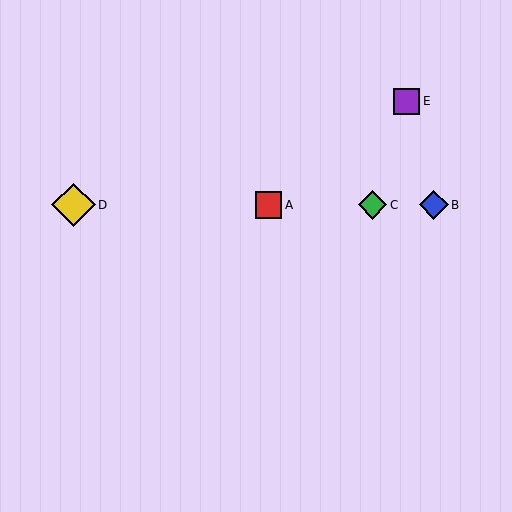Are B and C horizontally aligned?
Yes, both are at y≈205.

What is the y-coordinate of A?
Object A is at y≈205.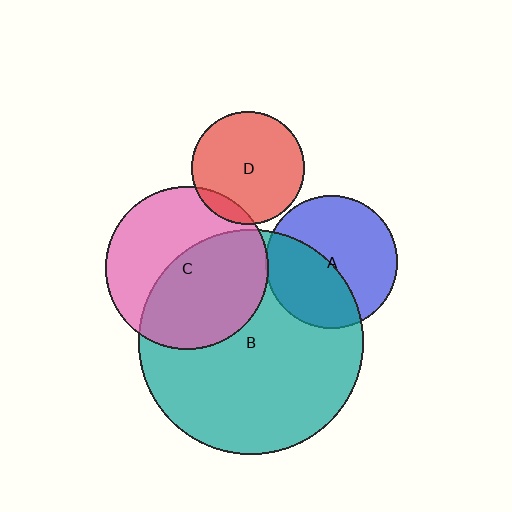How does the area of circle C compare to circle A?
Approximately 1.5 times.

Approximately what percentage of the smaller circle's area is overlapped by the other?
Approximately 55%.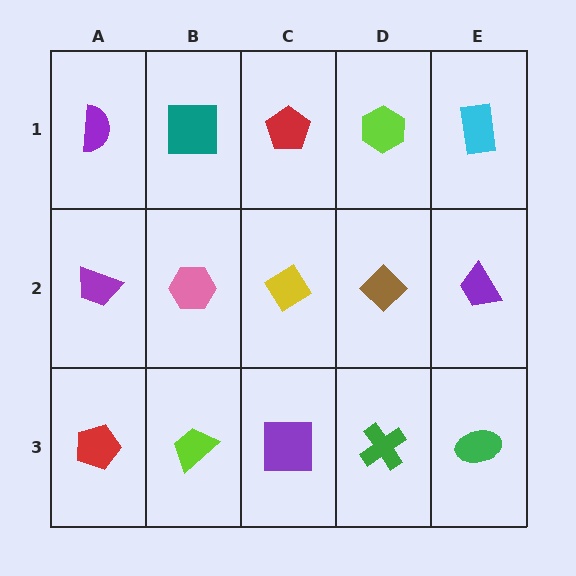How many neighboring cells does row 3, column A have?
2.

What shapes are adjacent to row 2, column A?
A purple semicircle (row 1, column A), a red pentagon (row 3, column A), a pink hexagon (row 2, column B).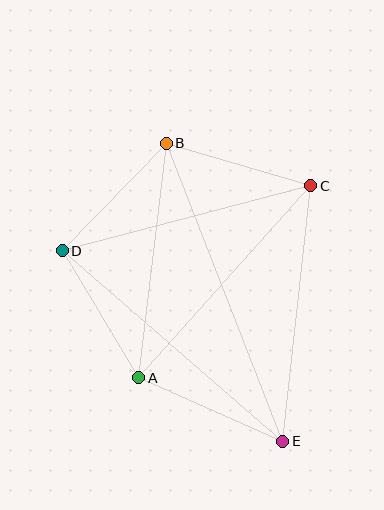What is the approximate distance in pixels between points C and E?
The distance between C and E is approximately 257 pixels.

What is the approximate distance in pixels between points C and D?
The distance between C and D is approximately 257 pixels.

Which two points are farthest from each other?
Points B and E are farthest from each other.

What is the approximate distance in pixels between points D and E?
The distance between D and E is approximately 291 pixels.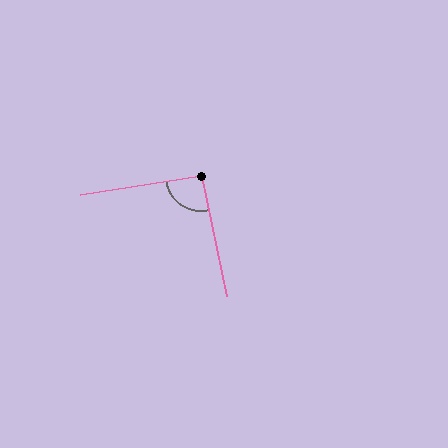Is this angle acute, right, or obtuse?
It is approximately a right angle.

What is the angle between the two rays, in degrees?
Approximately 93 degrees.